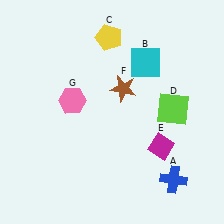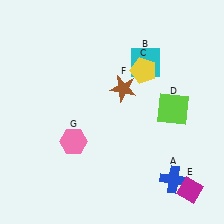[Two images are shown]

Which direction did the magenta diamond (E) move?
The magenta diamond (E) moved down.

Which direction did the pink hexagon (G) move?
The pink hexagon (G) moved down.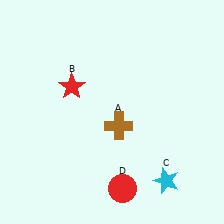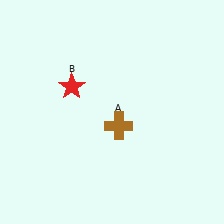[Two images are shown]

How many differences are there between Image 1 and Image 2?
There are 2 differences between the two images.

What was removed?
The cyan star (C), the red circle (D) were removed in Image 2.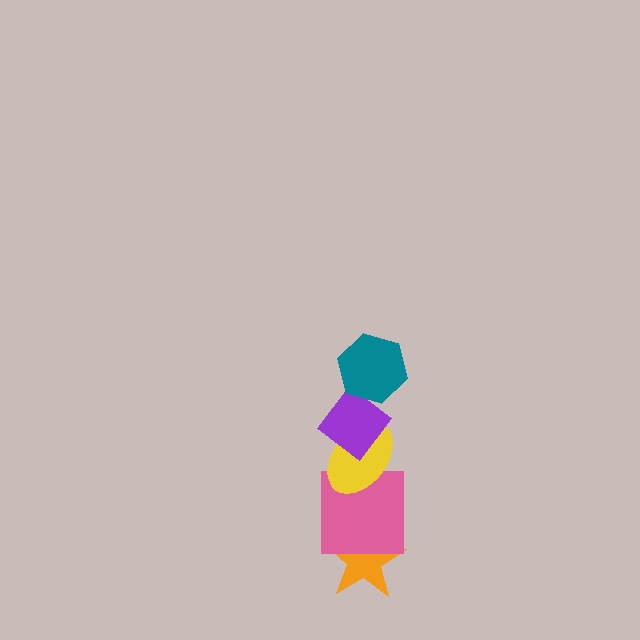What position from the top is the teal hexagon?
The teal hexagon is 1st from the top.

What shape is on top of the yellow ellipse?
The purple diamond is on top of the yellow ellipse.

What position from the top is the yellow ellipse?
The yellow ellipse is 3rd from the top.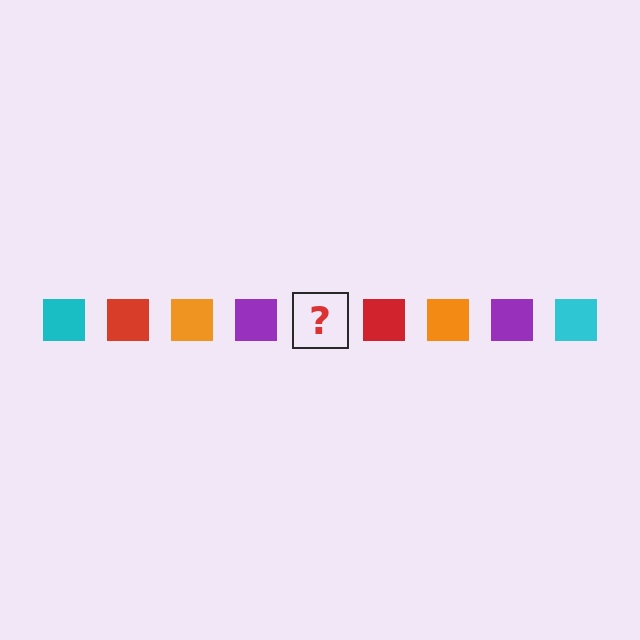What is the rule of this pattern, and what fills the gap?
The rule is that the pattern cycles through cyan, red, orange, purple squares. The gap should be filled with a cyan square.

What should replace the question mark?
The question mark should be replaced with a cyan square.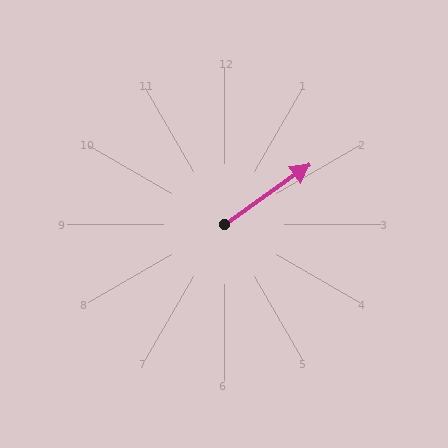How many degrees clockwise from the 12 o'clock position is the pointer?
Approximately 55 degrees.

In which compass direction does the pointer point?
Northeast.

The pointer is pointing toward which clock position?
Roughly 2 o'clock.